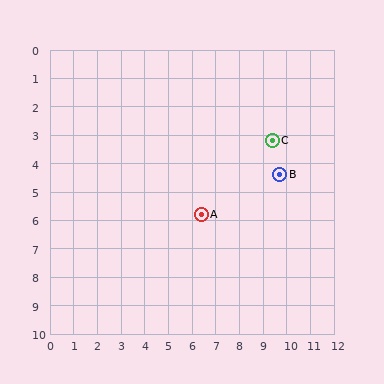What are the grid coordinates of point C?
Point C is at approximately (9.4, 3.2).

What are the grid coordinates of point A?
Point A is at approximately (6.4, 5.8).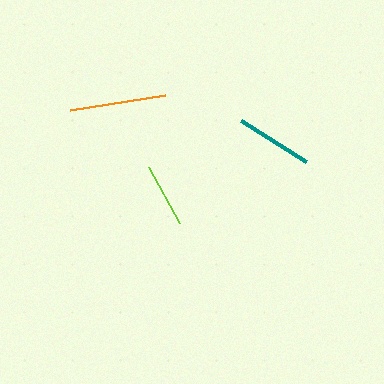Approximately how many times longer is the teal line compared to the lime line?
The teal line is approximately 1.2 times the length of the lime line.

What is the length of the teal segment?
The teal segment is approximately 77 pixels long.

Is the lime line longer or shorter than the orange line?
The orange line is longer than the lime line.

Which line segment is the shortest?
The lime line is the shortest at approximately 65 pixels.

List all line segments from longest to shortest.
From longest to shortest: orange, teal, lime.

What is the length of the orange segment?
The orange segment is approximately 96 pixels long.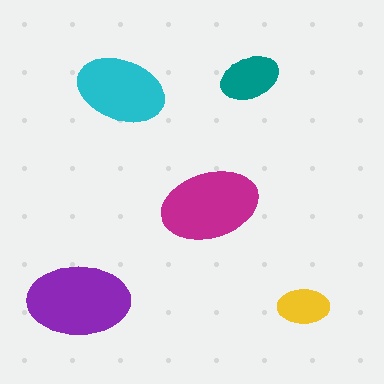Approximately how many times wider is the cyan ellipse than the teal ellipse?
About 1.5 times wider.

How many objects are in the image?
There are 5 objects in the image.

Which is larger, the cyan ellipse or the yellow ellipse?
The cyan one.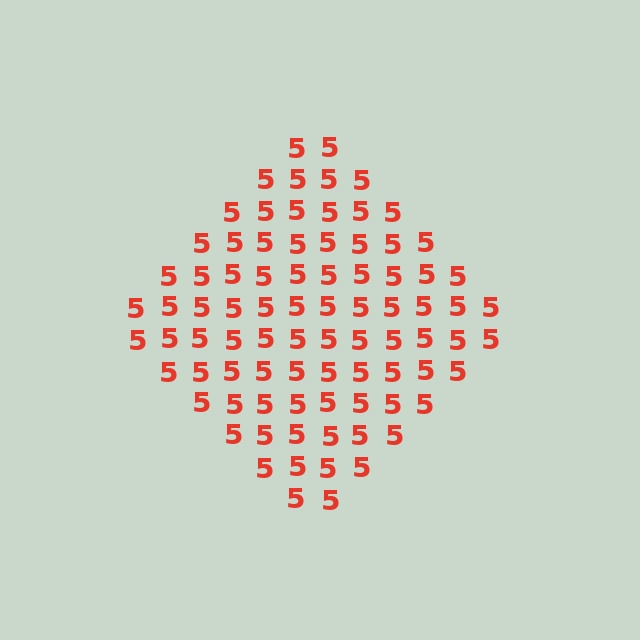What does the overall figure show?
The overall figure shows a diamond.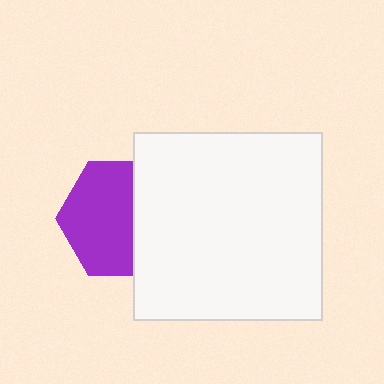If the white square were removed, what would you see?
You would see the complete purple hexagon.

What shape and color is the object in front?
The object in front is a white square.